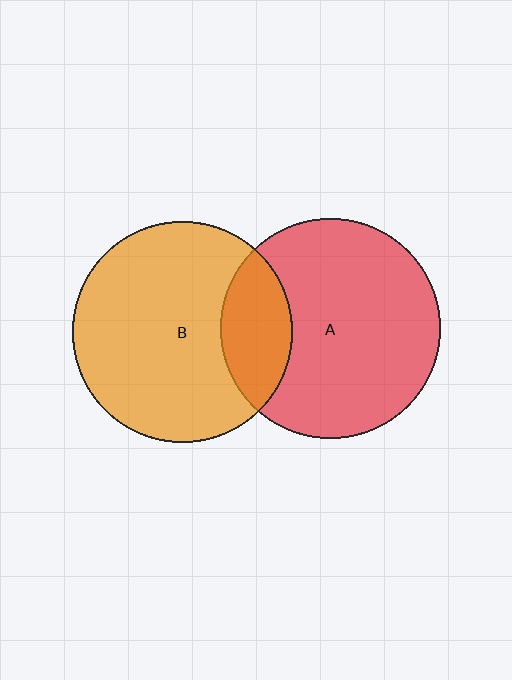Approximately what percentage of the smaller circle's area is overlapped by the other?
Approximately 20%.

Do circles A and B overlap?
Yes.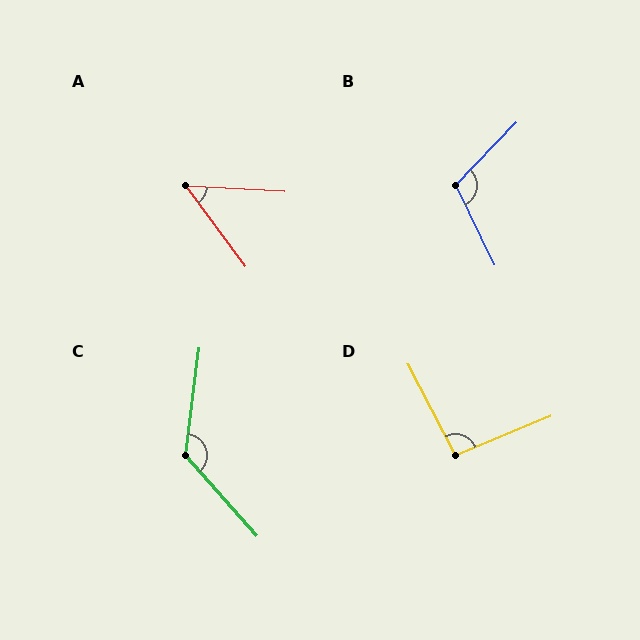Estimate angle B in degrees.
Approximately 110 degrees.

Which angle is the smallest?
A, at approximately 50 degrees.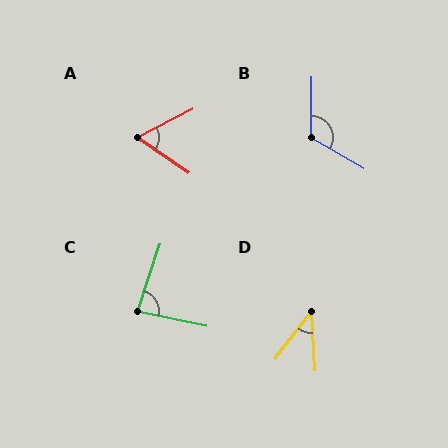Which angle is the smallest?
D, at approximately 41 degrees.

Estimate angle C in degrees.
Approximately 83 degrees.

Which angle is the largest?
B, at approximately 120 degrees.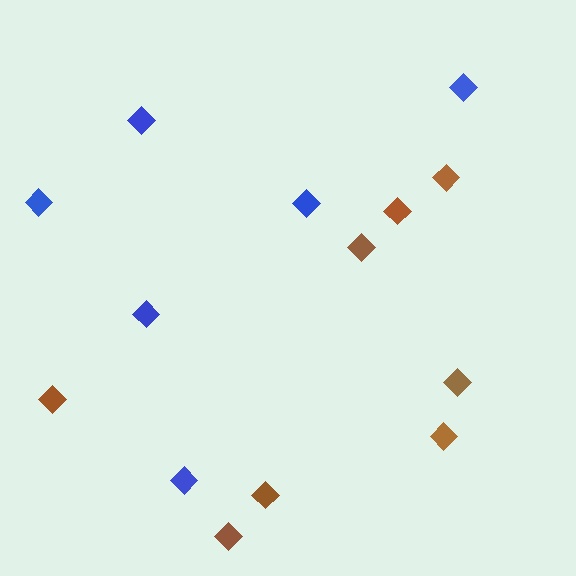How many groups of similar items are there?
There are 2 groups: one group of brown diamonds (8) and one group of blue diamonds (6).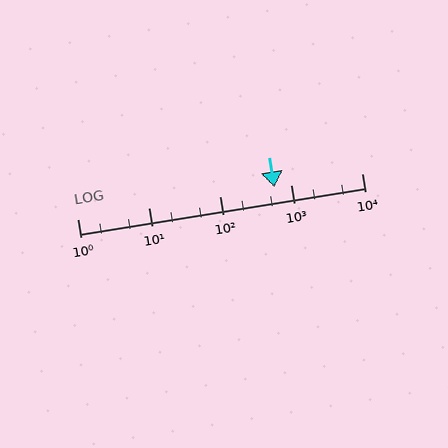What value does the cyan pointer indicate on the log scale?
The pointer indicates approximately 590.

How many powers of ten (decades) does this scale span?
The scale spans 4 decades, from 1 to 10000.